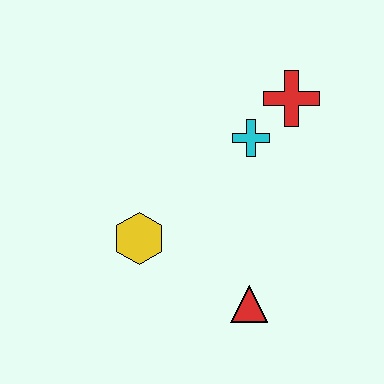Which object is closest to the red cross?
The cyan cross is closest to the red cross.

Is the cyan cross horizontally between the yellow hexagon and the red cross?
Yes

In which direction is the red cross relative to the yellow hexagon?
The red cross is to the right of the yellow hexagon.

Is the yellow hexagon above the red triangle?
Yes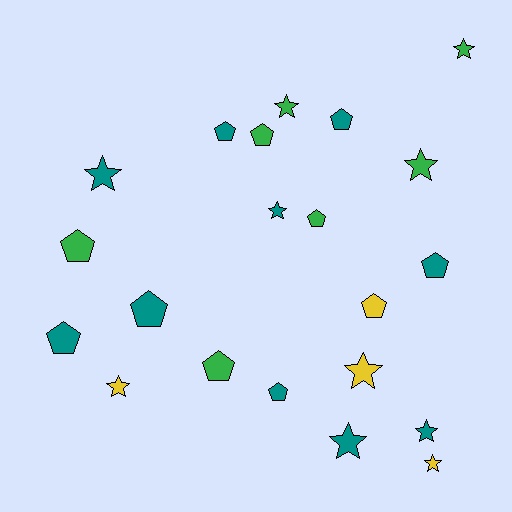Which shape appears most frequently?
Pentagon, with 11 objects.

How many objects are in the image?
There are 21 objects.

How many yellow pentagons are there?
There is 1 yellow pentagon.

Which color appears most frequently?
Teal, with 10 objects.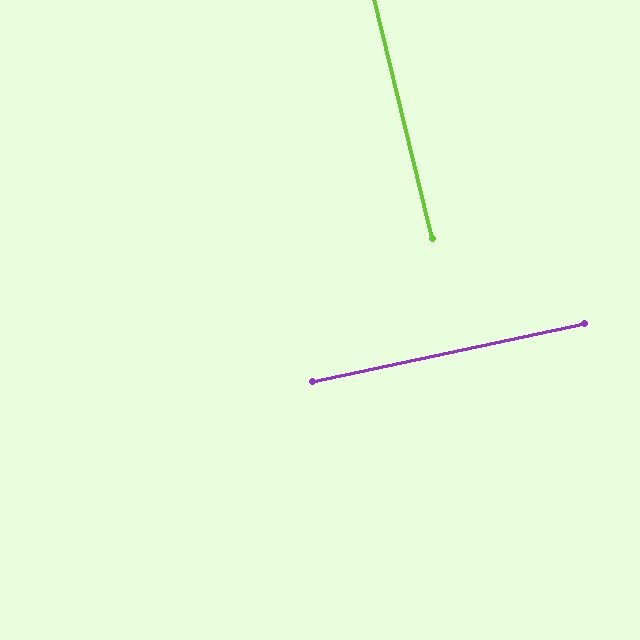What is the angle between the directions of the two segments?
Approximately 89 degrees.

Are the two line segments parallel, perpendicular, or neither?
Perpendicular — they meet at approximately 89°.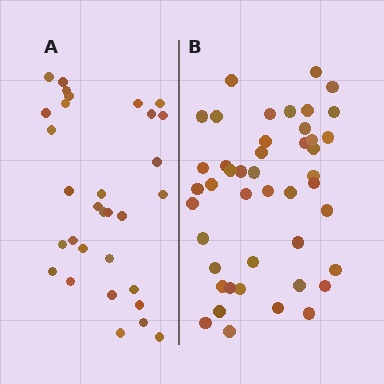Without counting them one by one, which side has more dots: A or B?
Region B (the right region) has more dots.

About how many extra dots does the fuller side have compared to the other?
Region B has approximately 15 more dots than region A.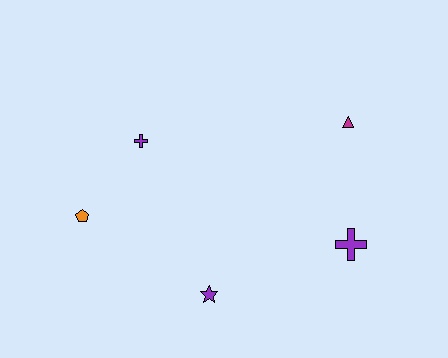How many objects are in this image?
There are 5 objects.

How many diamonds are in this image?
There are no diamonds.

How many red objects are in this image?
There are no red objects.